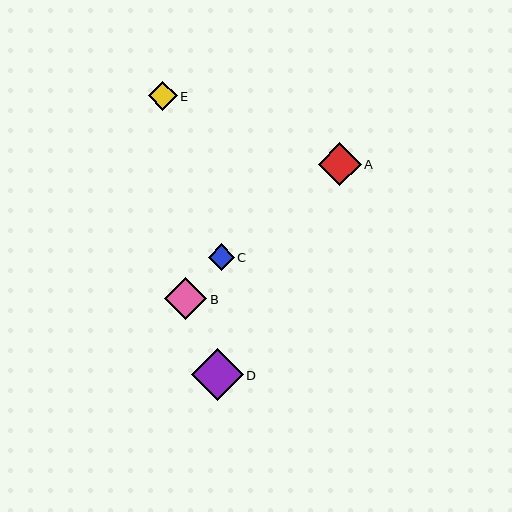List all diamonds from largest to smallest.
From largest to smallest: D, A, B, E, C.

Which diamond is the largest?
Diamond D is the largest with a size of approximately 52 pixels.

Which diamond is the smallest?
Diamond C is the smallest with a size of approximately 26 pixels.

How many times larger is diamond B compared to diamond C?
Diamond B is approximately 1.6 times the size of diamond C.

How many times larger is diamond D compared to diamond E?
Diamond D is approximately 1.8 times the size of diamond E.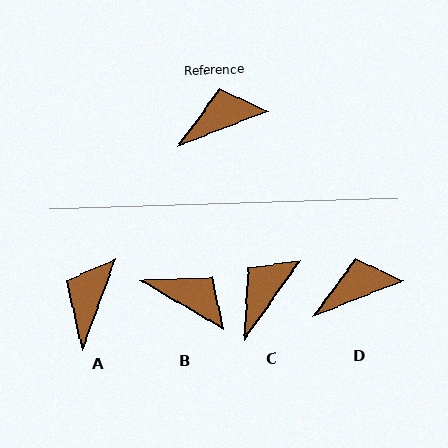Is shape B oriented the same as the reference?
No, it is off by about 52 degrees.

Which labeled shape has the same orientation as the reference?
D.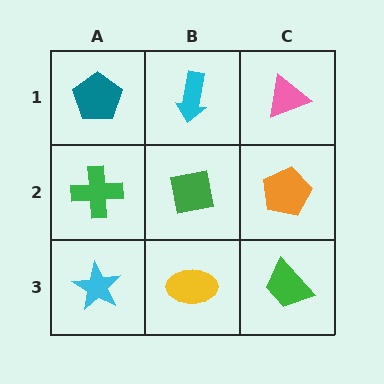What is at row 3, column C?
A green trapezoid.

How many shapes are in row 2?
3 shapes.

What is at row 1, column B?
A cyan arrow.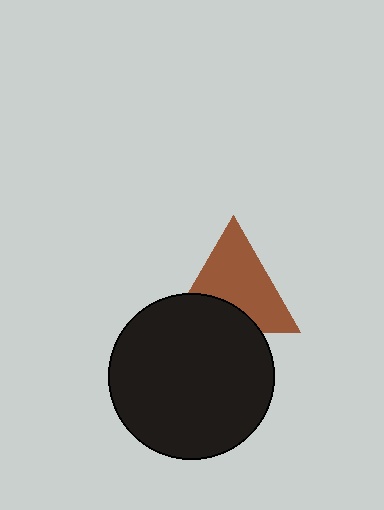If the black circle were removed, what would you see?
You would see the complete brown triangle.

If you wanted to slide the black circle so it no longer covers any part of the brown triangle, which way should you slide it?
Slide it down — that is the most direct way to separate the two shapes.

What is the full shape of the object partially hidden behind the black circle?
The partially hidden object is a brown triangle.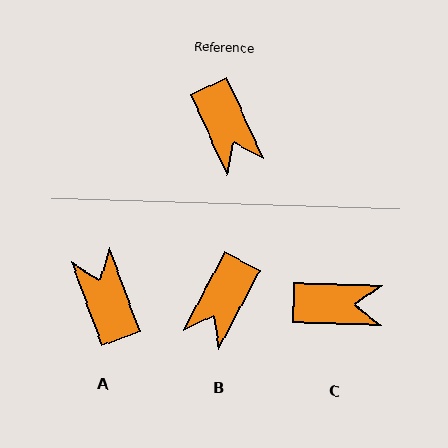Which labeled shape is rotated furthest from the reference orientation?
A, about 175 degrees away.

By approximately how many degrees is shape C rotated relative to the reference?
Approximately 64 degrees counter-clockwise.